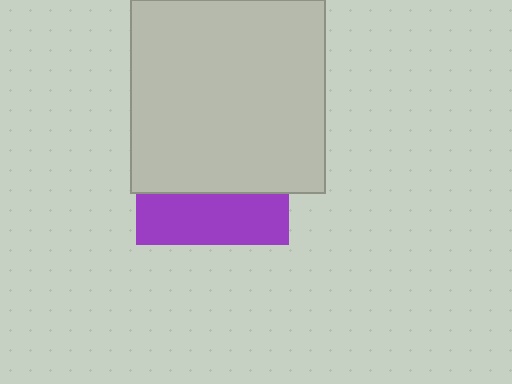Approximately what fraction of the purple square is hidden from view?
Roughly 66% of the purple square is hidden behind the light gray square.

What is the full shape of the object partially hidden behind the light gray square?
The partially hidden object is a purple square.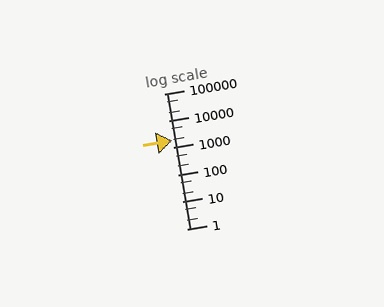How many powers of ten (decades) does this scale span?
The scale spans 5 decades, from 1 to 100000.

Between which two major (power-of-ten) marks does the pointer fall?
The pointer is between 1000 and 10000.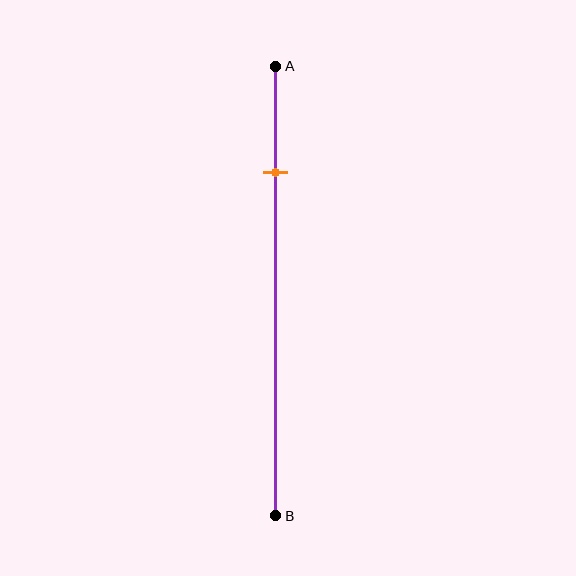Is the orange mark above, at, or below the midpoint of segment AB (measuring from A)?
The orange mark is above the midpoint of segment AB.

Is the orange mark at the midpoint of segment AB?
No, the mark is at about 25% from A, not at the 50% midpoint.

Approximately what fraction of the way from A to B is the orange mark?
The orange mark is approximately 25% of the way from A to B.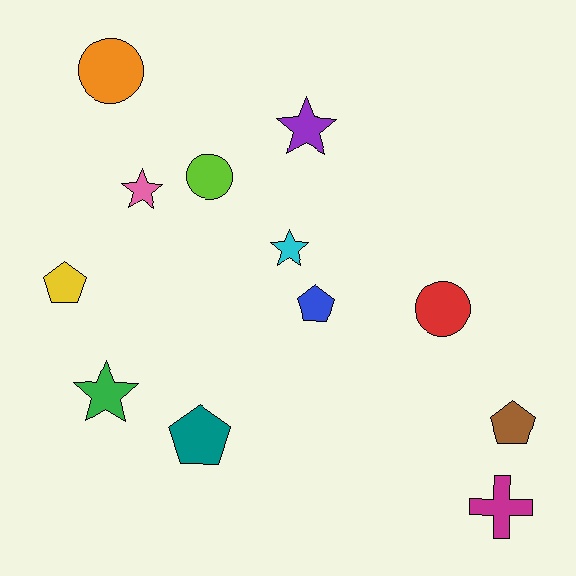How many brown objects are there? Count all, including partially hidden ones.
There is 1 brown object.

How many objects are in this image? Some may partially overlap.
There are 12 objects.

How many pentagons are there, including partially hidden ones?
There are 4 pentagons.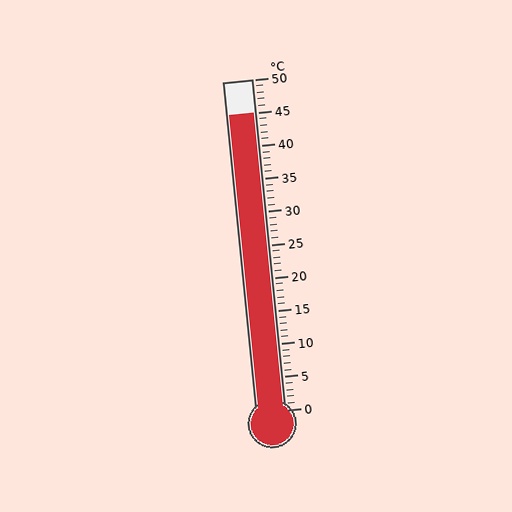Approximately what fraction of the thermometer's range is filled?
The thermometer is filled to approximately 90% of its range.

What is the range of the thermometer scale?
The thermometer scale ranges from 0°C to 50°C.